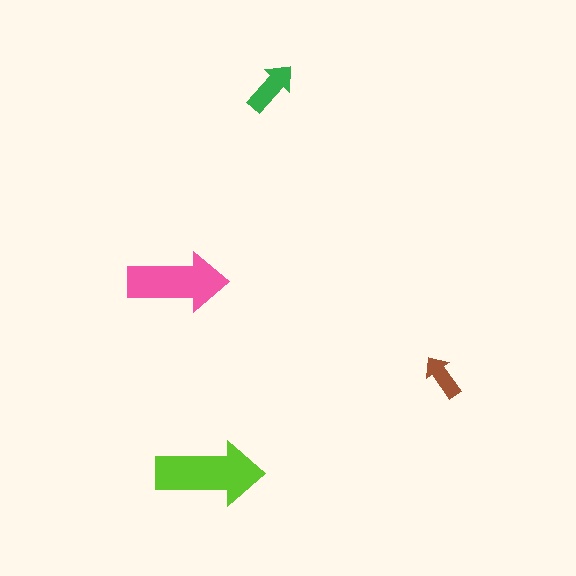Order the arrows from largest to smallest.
the lime one, the pink one, the green one, the brown one.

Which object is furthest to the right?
The brown arrow is rightmost.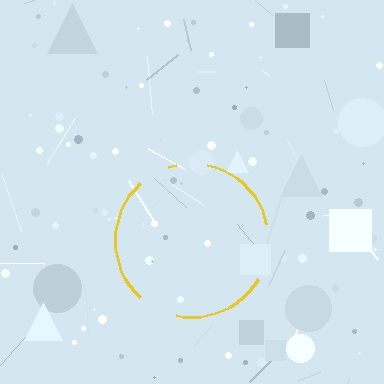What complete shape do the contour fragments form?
The contour fragments form a circle.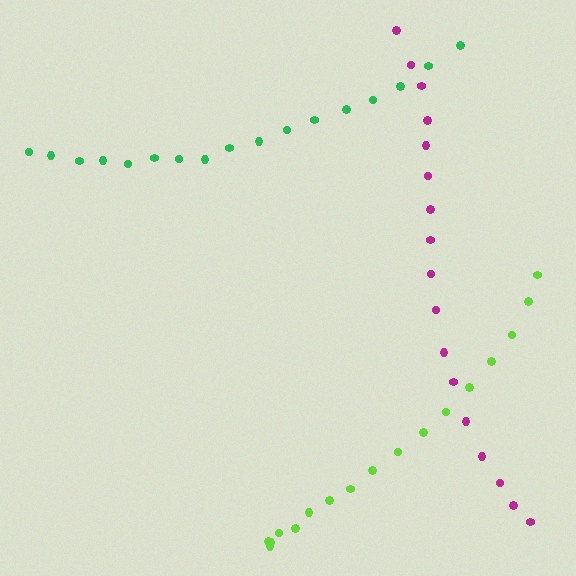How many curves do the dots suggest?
There are 3 distinct paths.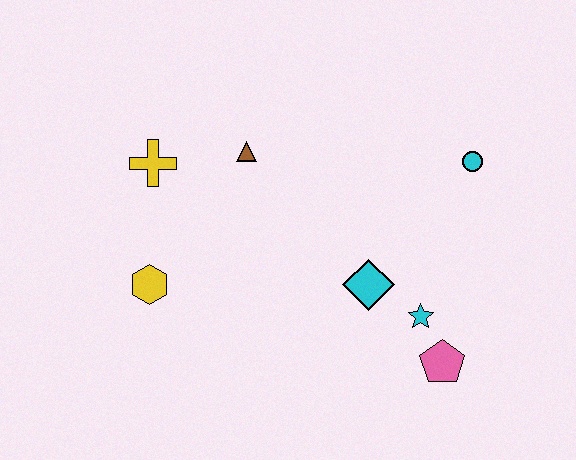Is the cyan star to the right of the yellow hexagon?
Yes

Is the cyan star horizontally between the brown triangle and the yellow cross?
No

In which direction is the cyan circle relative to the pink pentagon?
The cyan circle is above the pink pentagon.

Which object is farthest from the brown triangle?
The pink pentagon is farthest from the brown triangle.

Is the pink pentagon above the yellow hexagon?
No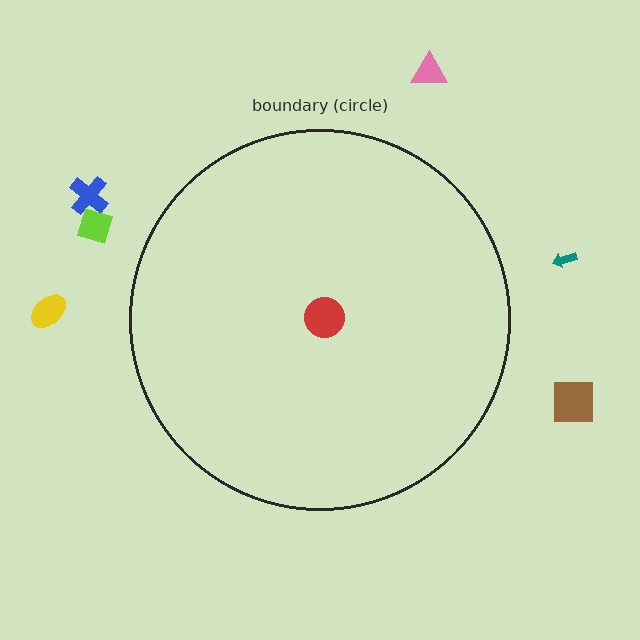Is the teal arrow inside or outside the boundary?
Outside.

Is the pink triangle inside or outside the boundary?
Outside.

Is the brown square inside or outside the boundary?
Outside.